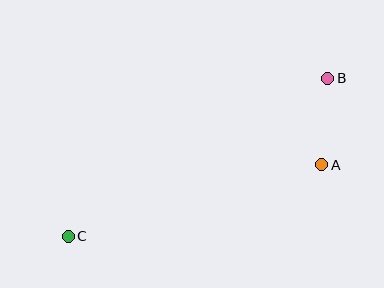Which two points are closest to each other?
Points A and B are closest to each other.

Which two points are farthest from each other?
Points B and C are farthest from each other.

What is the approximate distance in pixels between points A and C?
The distance between A and C is approximately 264 pixels.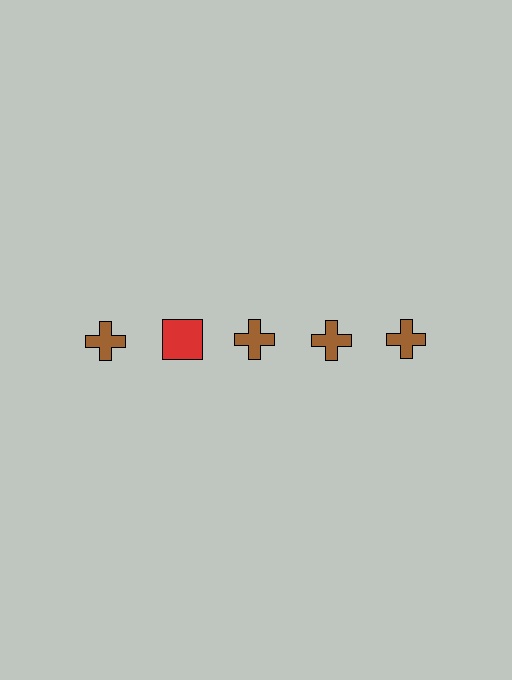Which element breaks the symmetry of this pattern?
The red square in the top row, second from left column breaks the symmetry. All other shapes are brown crosses.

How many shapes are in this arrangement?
There are 5 shapes arranged in a grid pattern.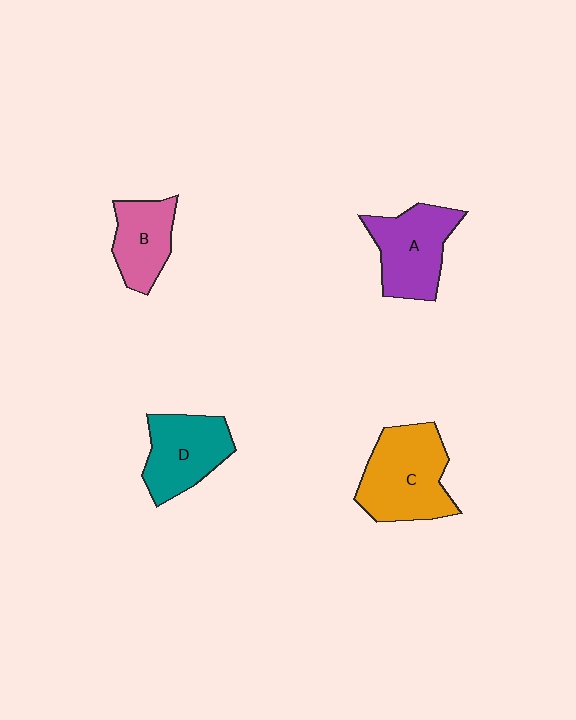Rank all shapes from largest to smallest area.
From largest to smallest: C (orange), A (purple), D (teal), B (pink).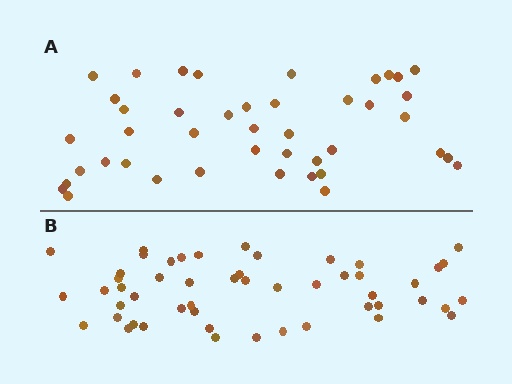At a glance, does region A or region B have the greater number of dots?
Region B (the bottom region) has more dots.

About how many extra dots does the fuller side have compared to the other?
Region B has roughly 8 or so more dots than region A.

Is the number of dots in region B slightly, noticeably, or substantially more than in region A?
Region B has only slightly more — the two regions are fairly close. The ratio is roughly 1.2 to 1.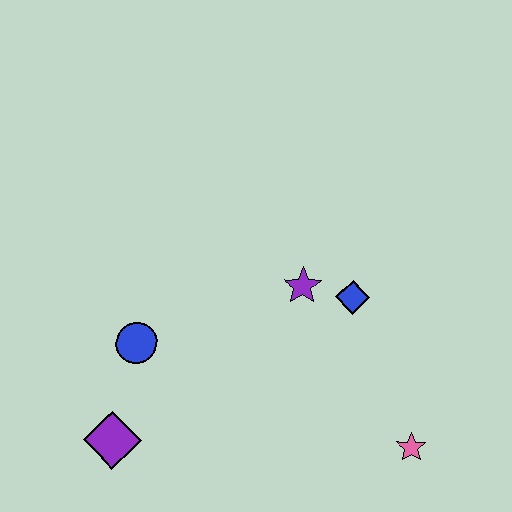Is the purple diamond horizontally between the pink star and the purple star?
No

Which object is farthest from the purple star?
The purple diamond is farthest from the purple star.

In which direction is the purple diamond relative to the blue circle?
The purple diamond is below the blue circle.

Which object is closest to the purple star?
The blue diamond is closest to the purple star.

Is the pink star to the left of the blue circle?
No